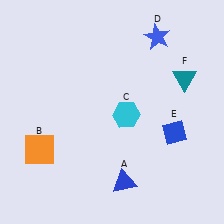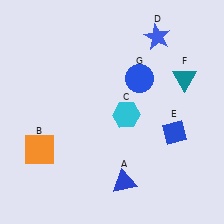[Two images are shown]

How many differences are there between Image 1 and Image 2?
There is 1 difference between the two images.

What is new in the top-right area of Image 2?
A blue circle (G) was added in the top-right area of Image 2.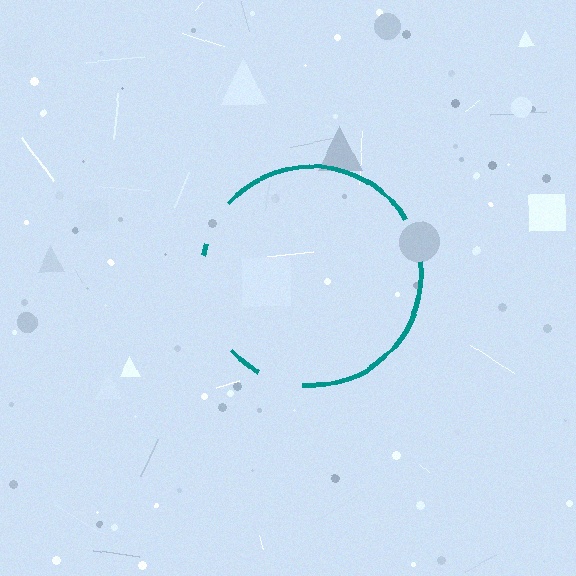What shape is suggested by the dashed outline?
The dashed outline suggests a circle.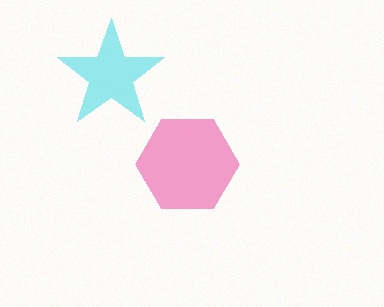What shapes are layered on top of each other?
The layered shapes are: a cyan star, a pink hexagon.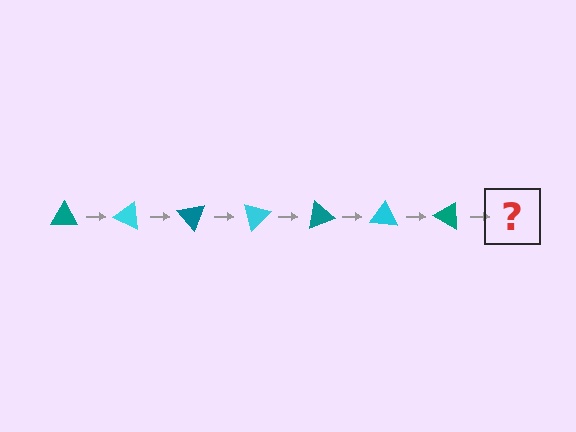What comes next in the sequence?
The next element should be a cyan triangle, rotated 175 degrees from the start.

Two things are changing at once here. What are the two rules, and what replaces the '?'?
The two rules are that it rotates 25 degrees each step and the color cycles through teal and cyan. The '?' should be a cyan triangle, rotated 175 degrees from the start.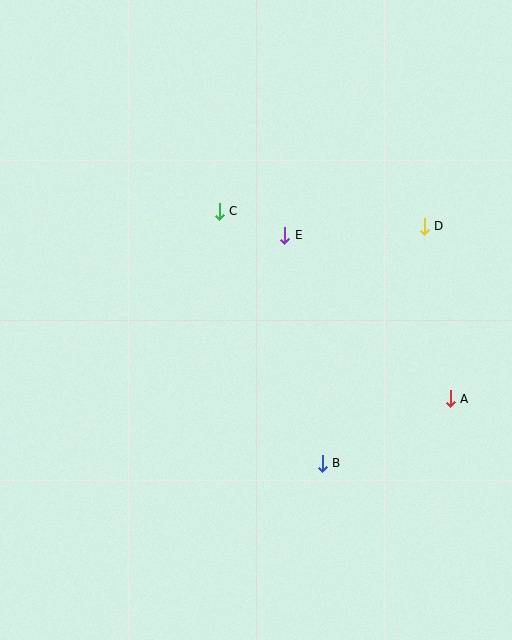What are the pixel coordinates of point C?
Point C is at (219, 211).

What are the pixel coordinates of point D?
Point D is at (424, 226).